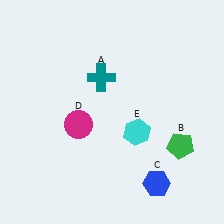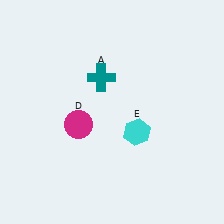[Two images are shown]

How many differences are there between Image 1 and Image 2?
There are 2 differences between the two images.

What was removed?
The green pentagon (B), the blue hexagon (C) were removed in Image 2.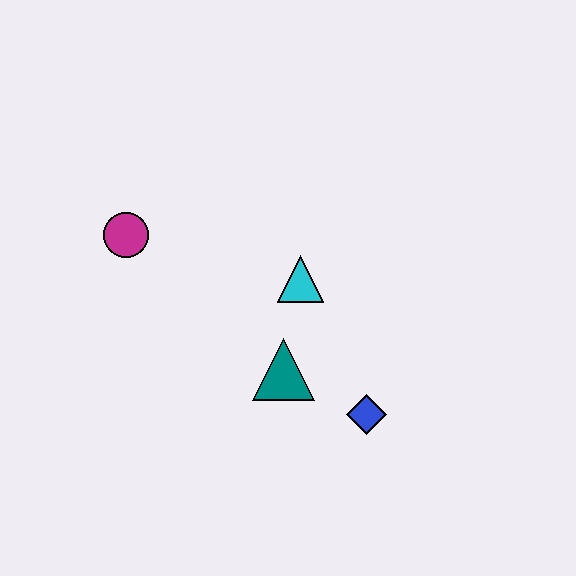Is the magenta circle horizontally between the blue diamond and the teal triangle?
No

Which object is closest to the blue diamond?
The teal triangle is closest to the blue diamond.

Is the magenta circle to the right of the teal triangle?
No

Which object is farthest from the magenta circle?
The blue diamond is farthest from the magenta circle.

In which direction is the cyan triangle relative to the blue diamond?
The cyan triangle is above the blue diamond.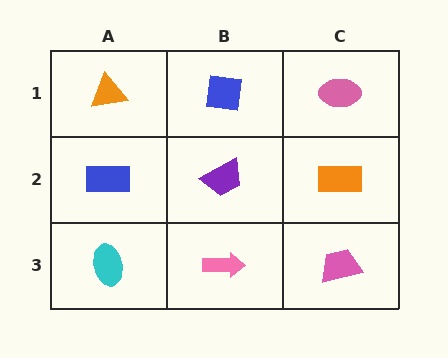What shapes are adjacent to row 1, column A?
A blue rectangle (row 2, column A), a blue square (row 1, column B).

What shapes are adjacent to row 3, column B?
A purple trapezoid (row 2, column B), a cyan ellipse (row 3, column A), a pink trapezoid (row 3, column C).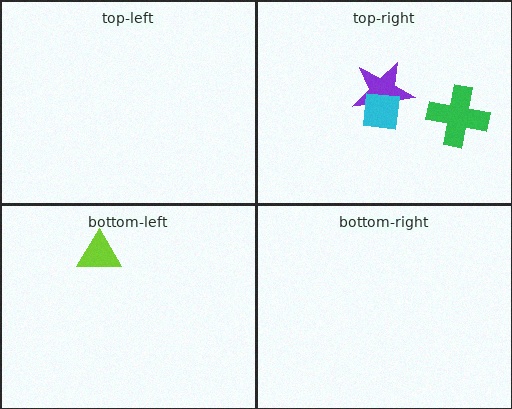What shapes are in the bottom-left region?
The lime triangle.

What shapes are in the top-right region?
The purple star, the cyan square, the green cross.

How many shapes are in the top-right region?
3.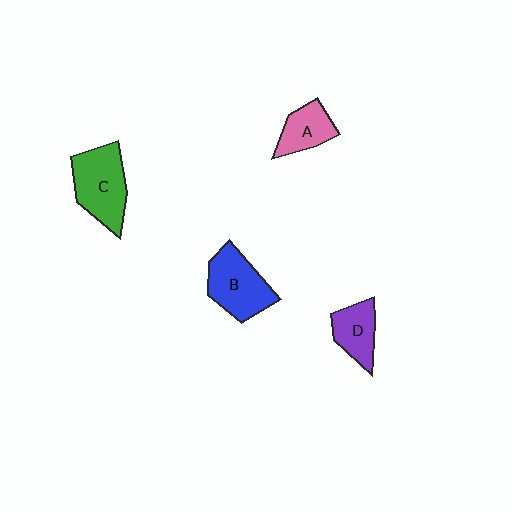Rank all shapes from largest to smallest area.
From largest to smallest: C (green), B (blue), D (purple), A (pink).